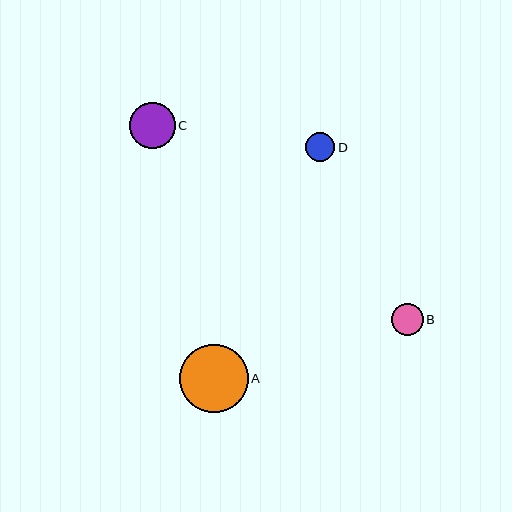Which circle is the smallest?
Circle D is the smallest with a size of approximately 29 pixels.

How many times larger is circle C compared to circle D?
Circle C is approximately 1.6 times the size of circle D.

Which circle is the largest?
Circle A is the largest with a size of approximately 68 pixels.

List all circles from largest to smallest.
From largest to smallest: A, C, B, D.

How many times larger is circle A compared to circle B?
Circle A is approximately 2.1 times the size of circle B.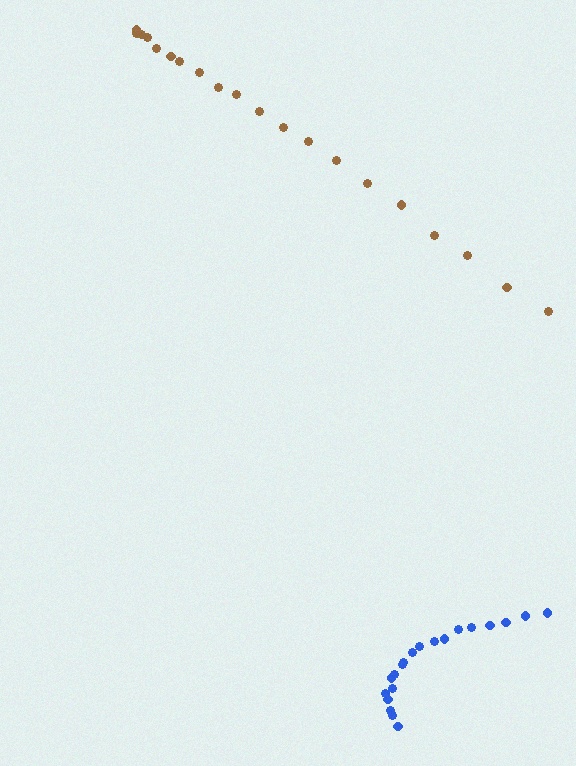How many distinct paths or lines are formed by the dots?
There are 2 distinct paths.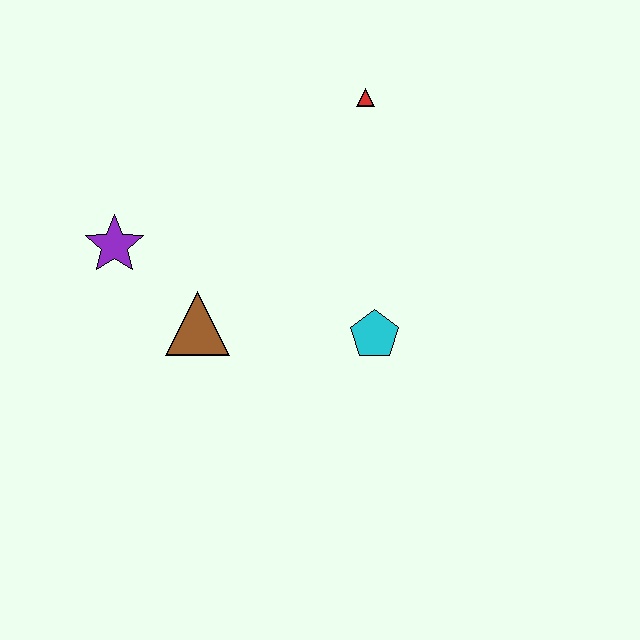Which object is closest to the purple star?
The brown triangle is closest to the purple star.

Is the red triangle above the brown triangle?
Yes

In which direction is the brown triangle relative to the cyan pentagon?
The brown triangle is to the left of the cyan pentagon.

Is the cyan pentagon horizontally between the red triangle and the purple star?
No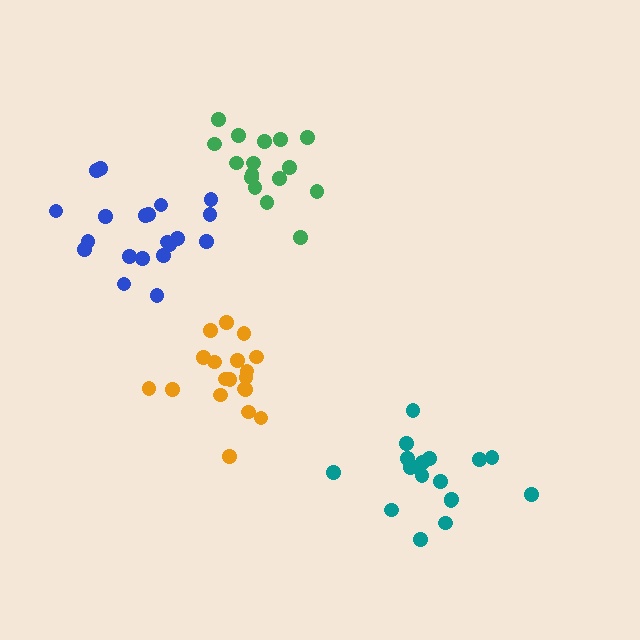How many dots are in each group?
Group 1: 19 dots, Group 2: 17 dots, Group 3: 16 dots, Group 4: 20 dots (72 total).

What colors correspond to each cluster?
The clusters are colored: orange, teal, green, blue.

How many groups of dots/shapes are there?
There are 4 groups.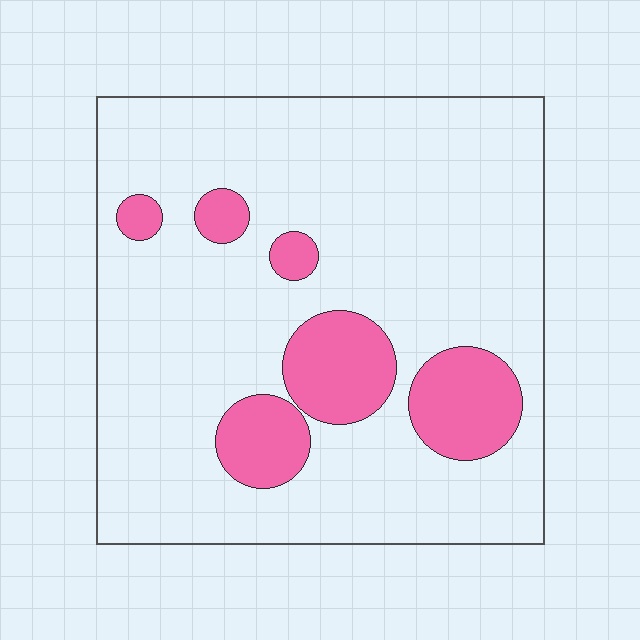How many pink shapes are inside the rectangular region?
6.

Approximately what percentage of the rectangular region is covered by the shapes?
Approximately 15%.